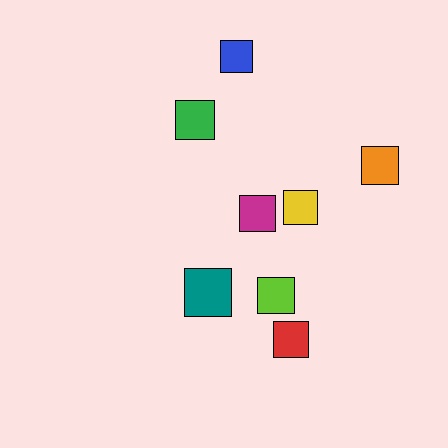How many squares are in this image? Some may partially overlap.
There are 8 squares.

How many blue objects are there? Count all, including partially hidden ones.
There is 1 blue object.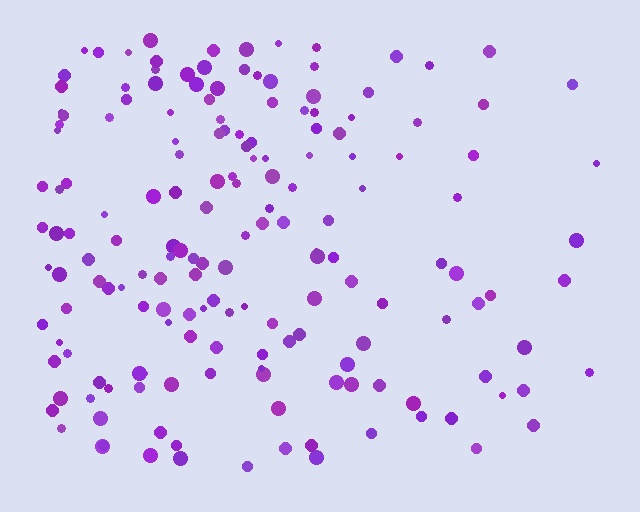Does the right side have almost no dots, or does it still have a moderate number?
Still a moderate number, just noticeably fewer than the left.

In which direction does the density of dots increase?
From right to left, with the left side densest.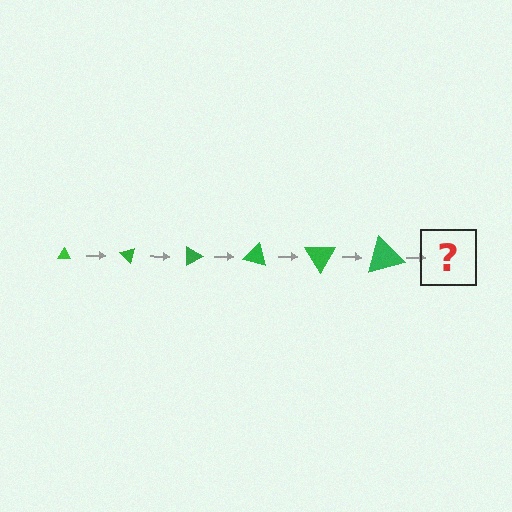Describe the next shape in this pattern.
It should be a triangle, larger than the previous one and rotated 270 degrees from the start.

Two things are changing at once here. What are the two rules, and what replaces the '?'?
The two rules are that the triangle grows larger each step and it rotates 45 degrees each step. The '?' should be a triangle, larger than the previous one and rotated 270 degrees from the start.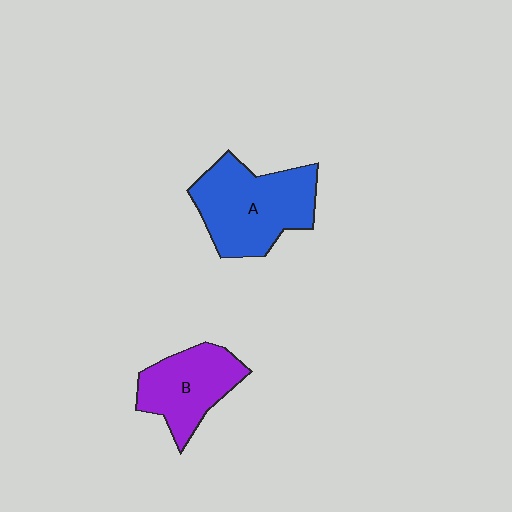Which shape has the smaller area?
Shape B (purple).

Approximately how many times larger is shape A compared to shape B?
Approximately 1.4 times.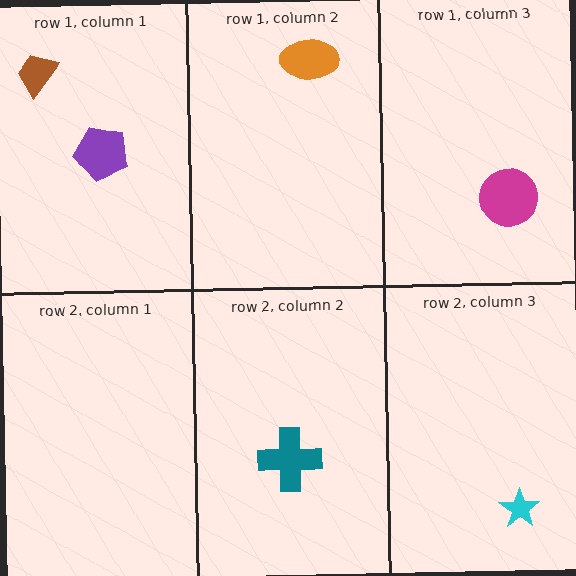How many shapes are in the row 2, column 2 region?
1.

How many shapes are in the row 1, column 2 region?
1.